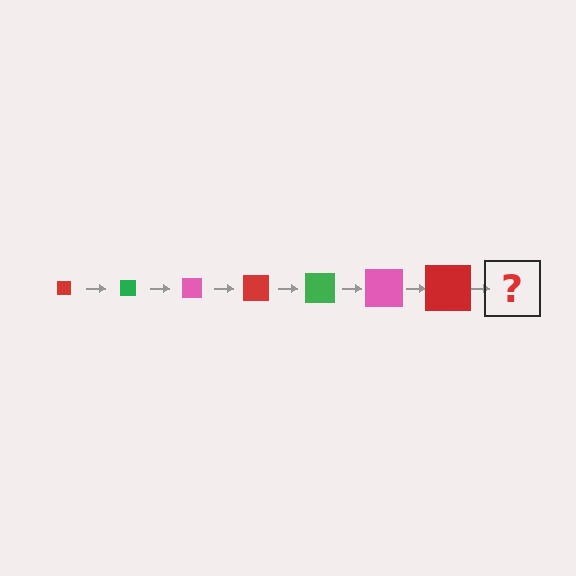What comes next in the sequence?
The next element should be a green square, larger than the previous one.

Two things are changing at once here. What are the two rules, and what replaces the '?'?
The two rules are that the square grows larger each step and the color cycles through red, green, and pink. The '?' should be a green square, larger than the previous one.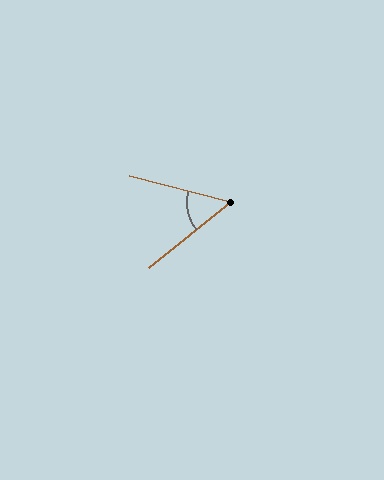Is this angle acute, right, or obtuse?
It is acute.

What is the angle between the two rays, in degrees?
Approximately 53 degrees.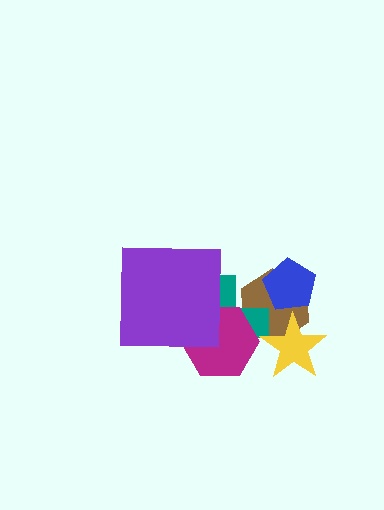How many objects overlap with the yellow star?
1 object overlaps with the yellow star.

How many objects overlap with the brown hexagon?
4 objects overlap with the brown hexagon.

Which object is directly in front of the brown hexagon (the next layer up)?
The teal cross is directly in front of the brown hexagon.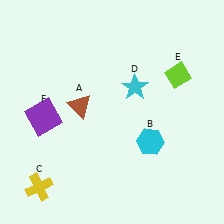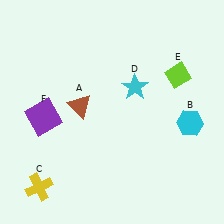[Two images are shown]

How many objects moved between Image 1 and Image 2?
1 object moved between the two images.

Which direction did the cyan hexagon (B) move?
The cyan hexagon (B) moved right.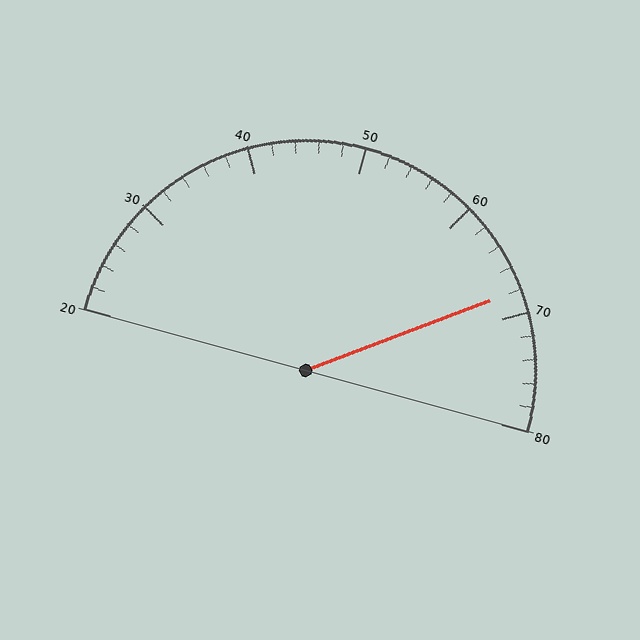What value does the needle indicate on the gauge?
The needle indicates approximately 68.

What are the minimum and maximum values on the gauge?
The gauge ranges from 20 to 80.